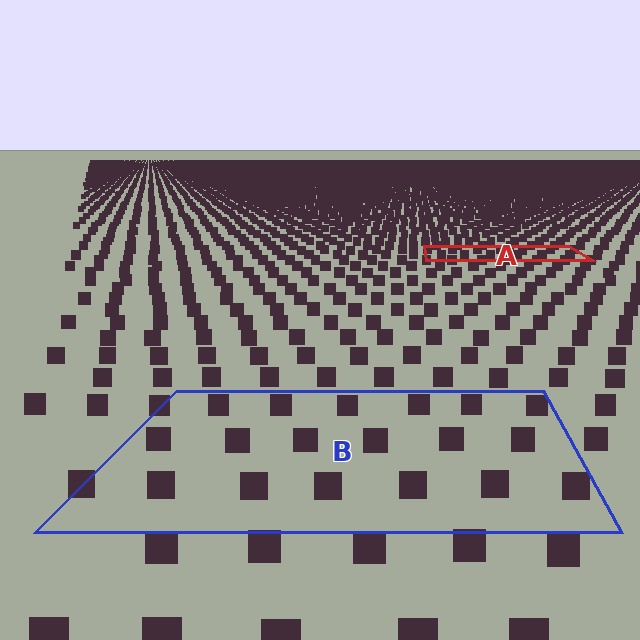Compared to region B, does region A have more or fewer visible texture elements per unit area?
Region A has more texture elements per unit area — they are packed more densely because it is farther away.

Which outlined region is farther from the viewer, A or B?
Region A is farther from the viewer — the texture elements inside it appear smaller and more densely packed.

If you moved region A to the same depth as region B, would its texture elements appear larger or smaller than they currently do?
They would appear larger. At a closer depth, the same texture elements are projected at a bigger on-screen size.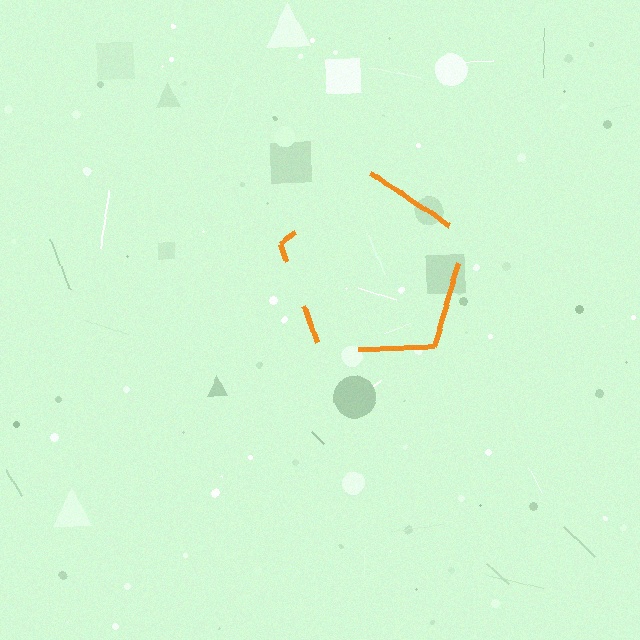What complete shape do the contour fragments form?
The contour fragments form a pentagon.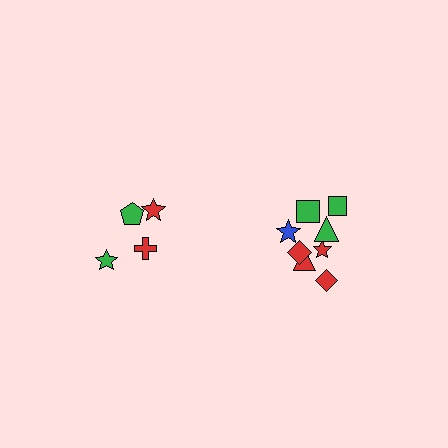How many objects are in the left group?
There are 4 objects.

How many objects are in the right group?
There are 8 objects.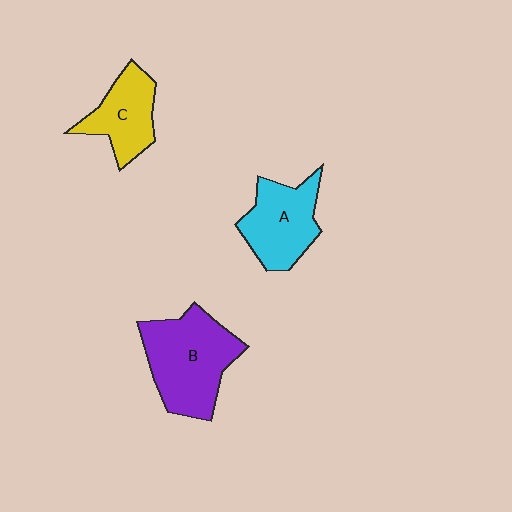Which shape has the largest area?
Shape B (purple).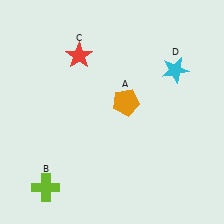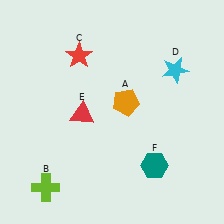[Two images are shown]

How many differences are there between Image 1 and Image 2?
There are 2 differences between the two images.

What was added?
A red triangle (E), a teal hexagon (F) were added in Image 2.